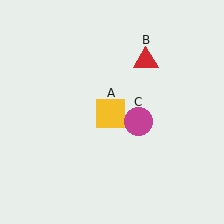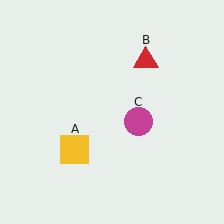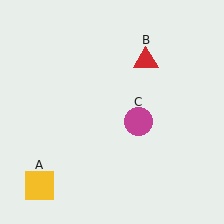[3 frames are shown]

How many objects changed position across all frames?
1 object changed position: yellow square (object A).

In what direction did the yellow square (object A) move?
The yellow square (object A) moved down and to the left.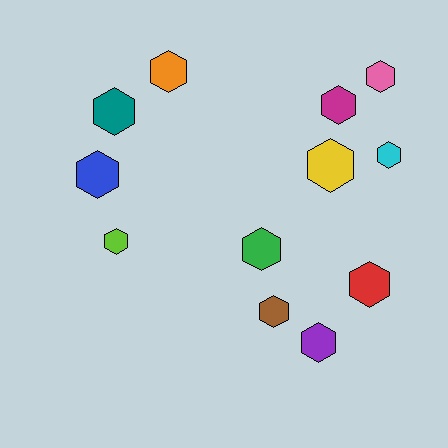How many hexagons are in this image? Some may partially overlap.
There are 12 hexagons.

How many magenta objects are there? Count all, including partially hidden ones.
There is 1 magenta object.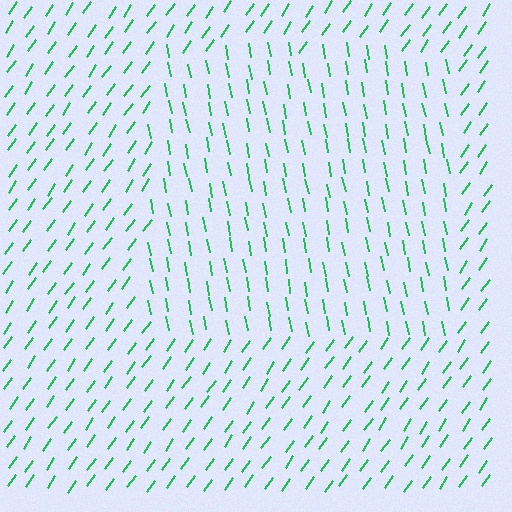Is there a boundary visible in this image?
Yes, there is a texture boundary formed by a change in line orientation.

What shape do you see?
I see a rectangle.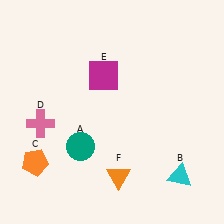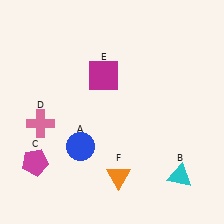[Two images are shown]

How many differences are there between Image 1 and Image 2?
There are 2 differences between the two images.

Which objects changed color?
A changed from teal to blue. C changed from orange to magenta.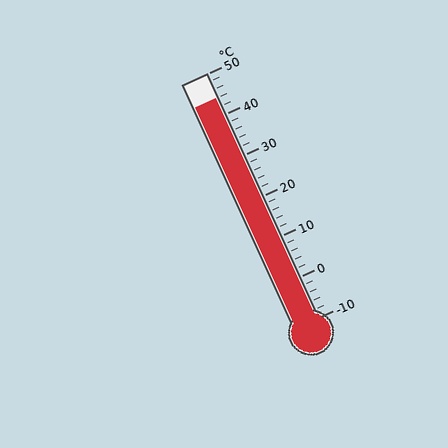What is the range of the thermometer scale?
The thermometer scale ranges from -10°C to 50°C.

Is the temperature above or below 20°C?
The temperature is above 20°C.